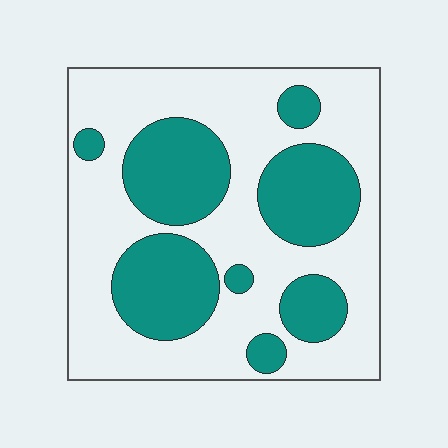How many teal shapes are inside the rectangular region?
8.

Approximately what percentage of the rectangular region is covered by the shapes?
Approximately 35%.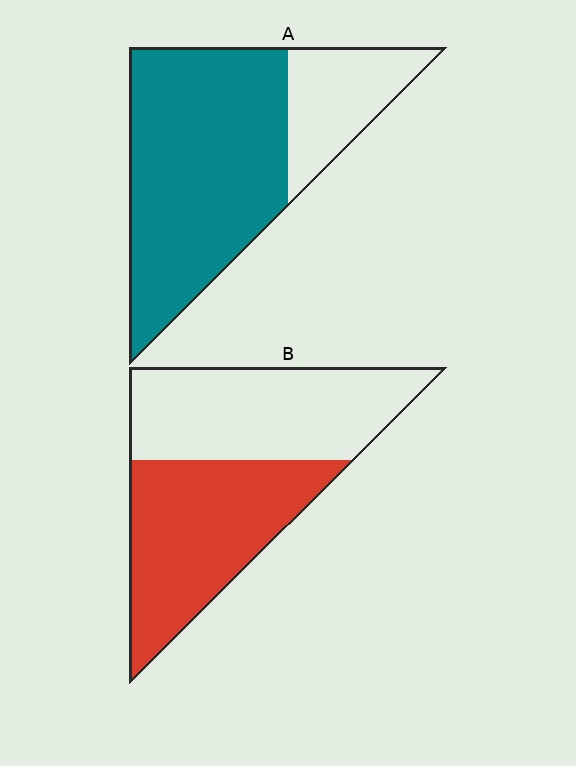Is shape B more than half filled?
Roughly half.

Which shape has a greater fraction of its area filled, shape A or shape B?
Shape A.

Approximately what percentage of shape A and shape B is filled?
A is approximately 75% and B is approximately 50%.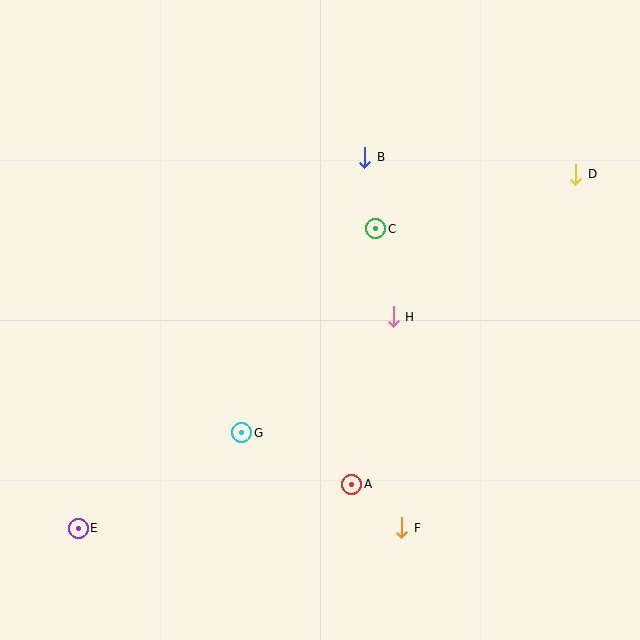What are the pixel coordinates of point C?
Point C is at (376, 229).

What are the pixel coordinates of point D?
Point D is at (576, 174).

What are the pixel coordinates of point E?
Point E is at (78, 528).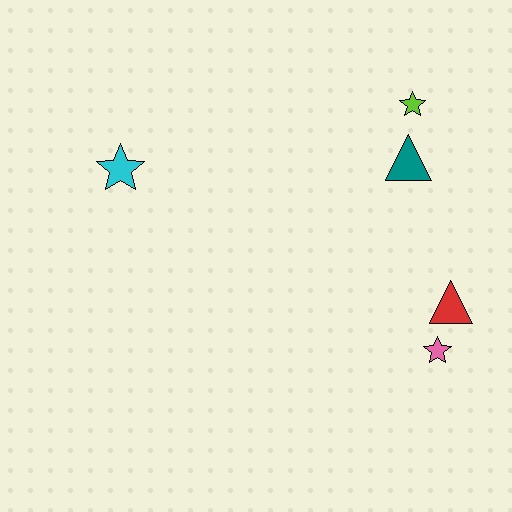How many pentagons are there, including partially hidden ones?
There are no pentagons.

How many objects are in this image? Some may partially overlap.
There are 5 objects.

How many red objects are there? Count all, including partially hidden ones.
There is 1 red object.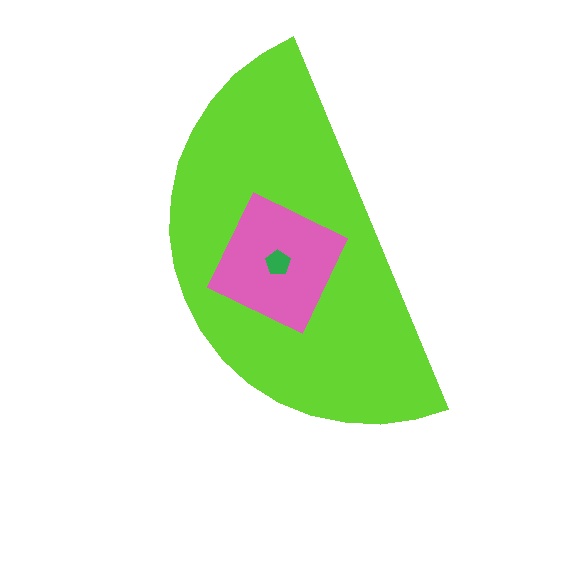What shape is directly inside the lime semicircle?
The pink square.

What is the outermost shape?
The lime semicircle.